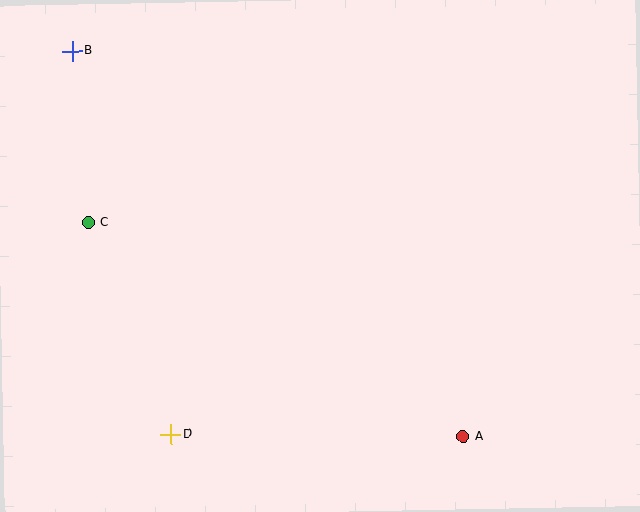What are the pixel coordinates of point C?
Point C is at (89, 223).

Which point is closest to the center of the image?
Point A at (463, 436) is closest to the center.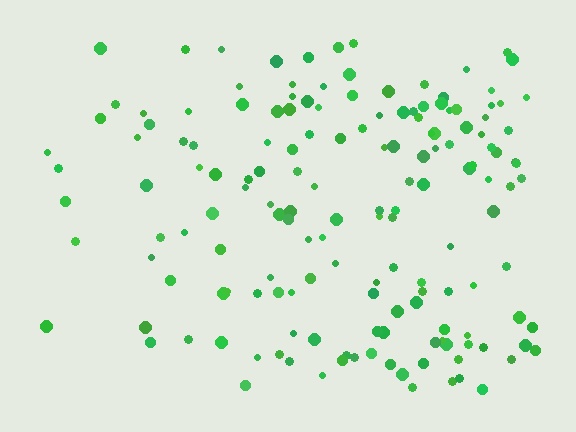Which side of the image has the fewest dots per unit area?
The left.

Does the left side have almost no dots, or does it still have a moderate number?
Still a moderate number, just noticeably fewer than the right.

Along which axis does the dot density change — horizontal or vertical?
Horizontal.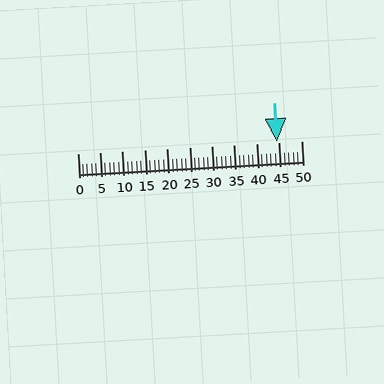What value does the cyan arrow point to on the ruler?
The cyan arrow points to approximately 45.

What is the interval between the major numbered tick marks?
The major tick marks are spaced 5 units apart.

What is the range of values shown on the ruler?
The ruler shows values from 0 to 50.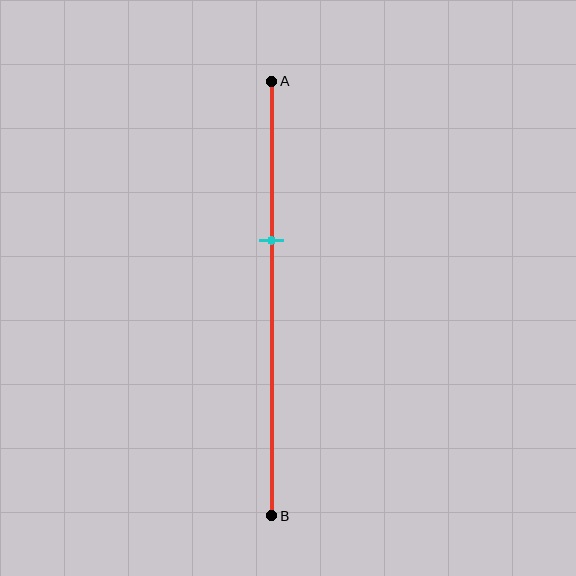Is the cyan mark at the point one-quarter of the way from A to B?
No, the mark is at about 35% from A, not at the 25% one-quarter point.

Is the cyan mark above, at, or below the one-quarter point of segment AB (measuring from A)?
The cyan mark is below the one-quarter point of segment AB.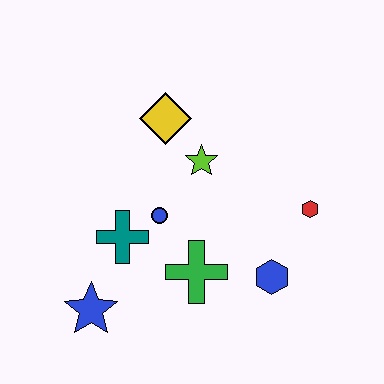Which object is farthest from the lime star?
The blue star is farthest from the lime star.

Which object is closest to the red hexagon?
The blue hexagon is closest to the red hexagon.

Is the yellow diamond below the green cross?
No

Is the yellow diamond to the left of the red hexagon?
Yes